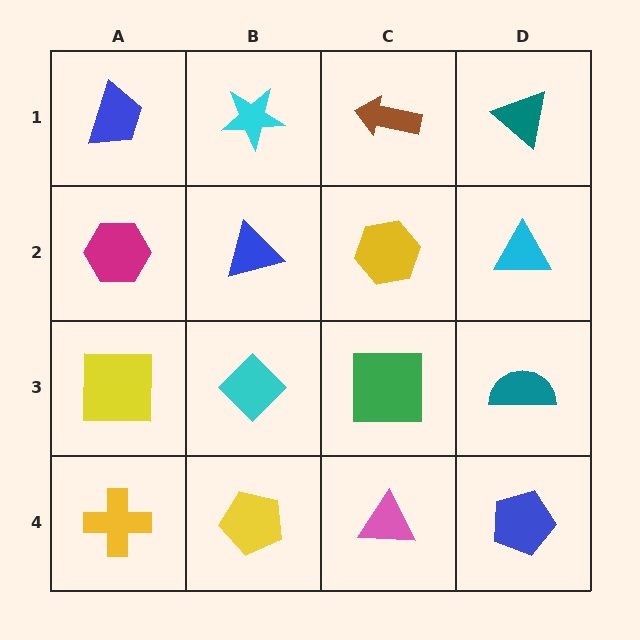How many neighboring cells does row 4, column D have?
2.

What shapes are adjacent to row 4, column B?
A cyan diamond (row 3, column B), a yellow cross (row 4, column A), a pink triangle (row 4, column C).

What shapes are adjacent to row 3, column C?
A yellow hexagon (row 2, column C), a pink triangle (row 4, column C), a cyan diamond (row 3, column B), a teal semicircle (row 3, column D).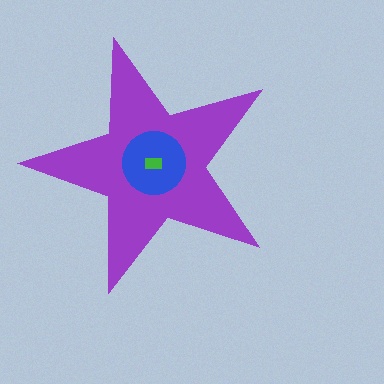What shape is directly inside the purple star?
The blue circle.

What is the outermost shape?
The purple star.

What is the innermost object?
The green rectangle.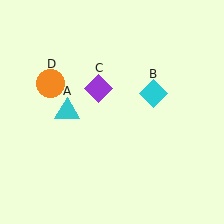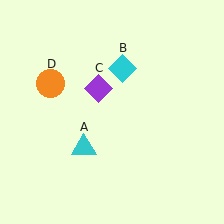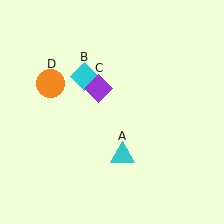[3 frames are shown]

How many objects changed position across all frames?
2 objects changed position: cyan triangle (object A), cyan diamond (object B).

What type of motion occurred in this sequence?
The cyan triangle (object A), cyan diamond (object B) rotated counterclockwise around the center of the scene.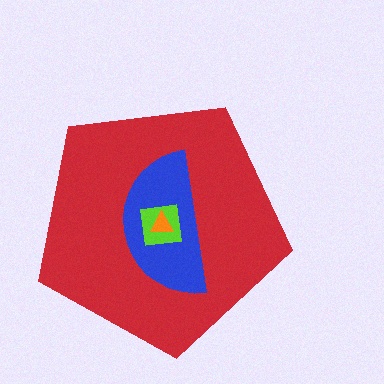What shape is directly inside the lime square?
The orange triangle.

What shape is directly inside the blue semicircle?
The lime square.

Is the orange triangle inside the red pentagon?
Yes.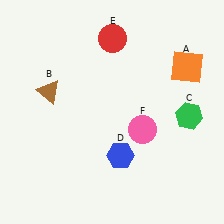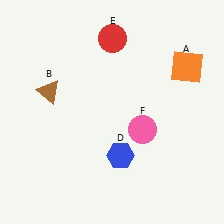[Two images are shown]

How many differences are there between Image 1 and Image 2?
There is 1 difference between the two images.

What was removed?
The green hexagon (C) was removed in Image 2.